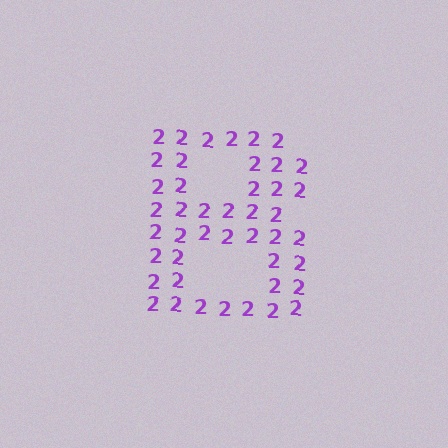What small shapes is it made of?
It is made of small digit 2's.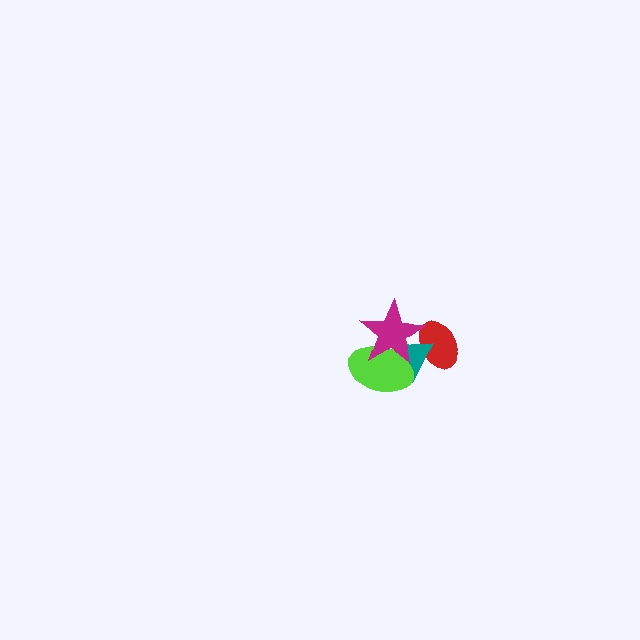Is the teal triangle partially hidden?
Yes, it is partially covered by another shape.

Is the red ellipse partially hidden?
Yes, it is partially covered by another shape.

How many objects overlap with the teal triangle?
3 objects overlap with the teal triangle.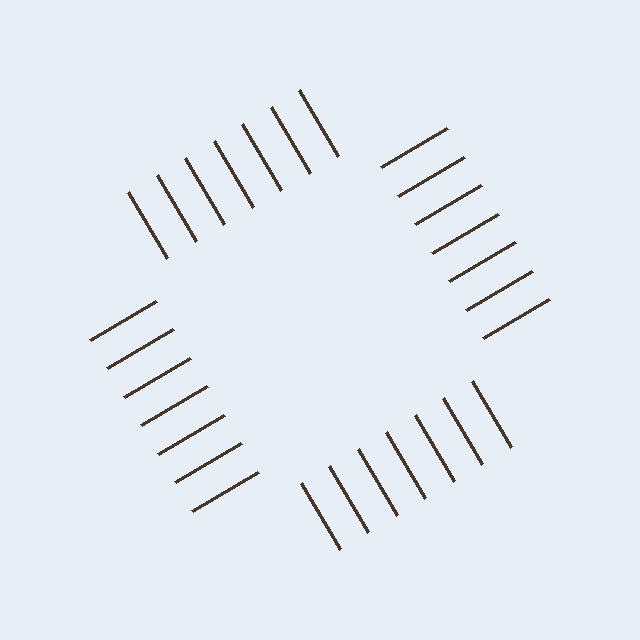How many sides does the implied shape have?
4 sides — the line-ends trace a square.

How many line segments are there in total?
28 — 7 along each of the 4 edges.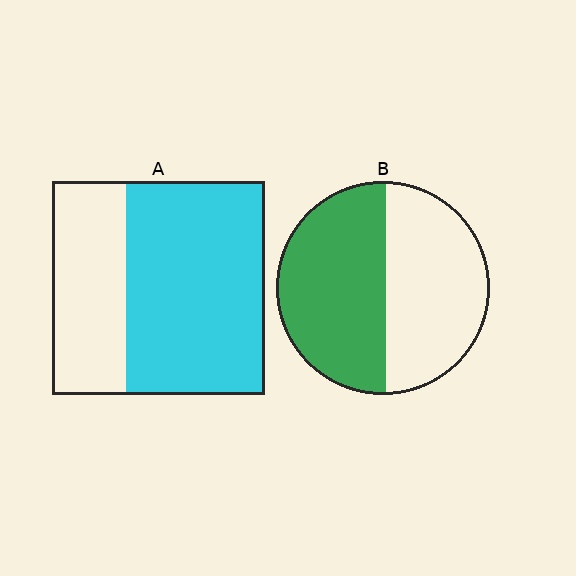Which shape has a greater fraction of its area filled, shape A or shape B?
Shape A.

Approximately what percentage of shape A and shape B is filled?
A is approximately 65% and B is approximately 50%.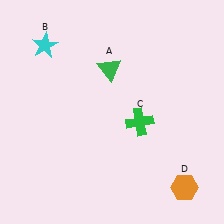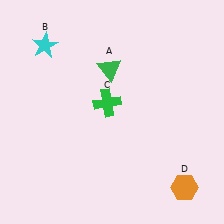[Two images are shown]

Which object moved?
The green cross (C) moved left.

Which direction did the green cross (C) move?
The green cross (C) moved left.